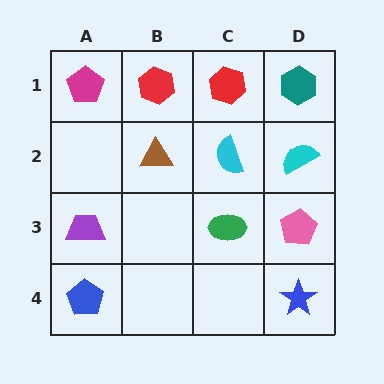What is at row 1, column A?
A magenta pentagon.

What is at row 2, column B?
A brown triangle.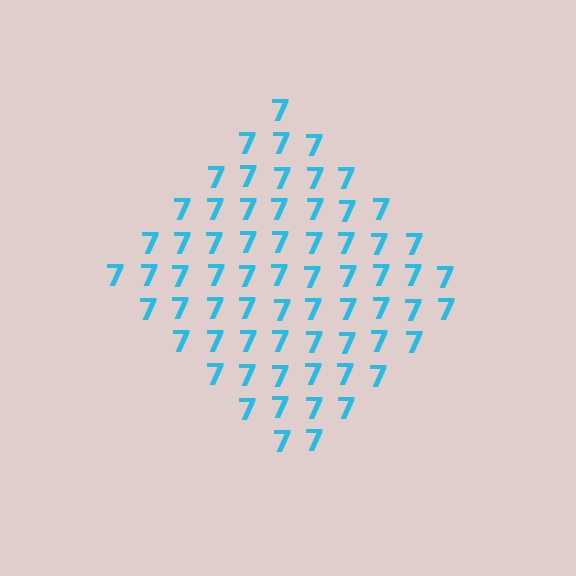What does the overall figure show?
The overall figure shows a diamond.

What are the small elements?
The small elements are digit 7's.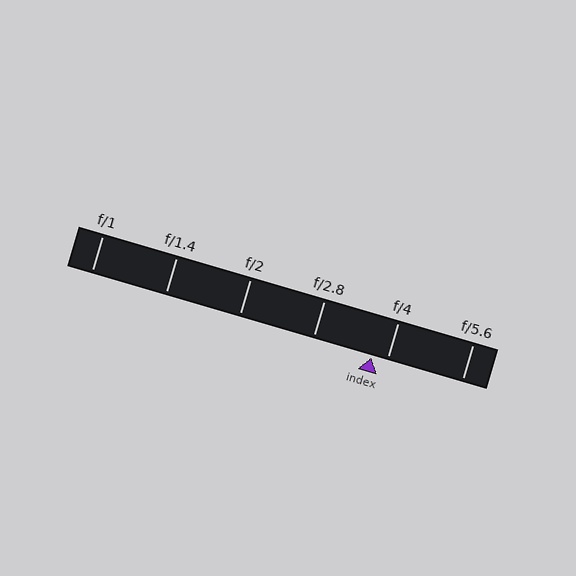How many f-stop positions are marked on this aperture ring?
There are 6 f-stop positions marked.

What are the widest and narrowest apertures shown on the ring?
The widest aperture shown is f/1 and the narrowest is f/5.6.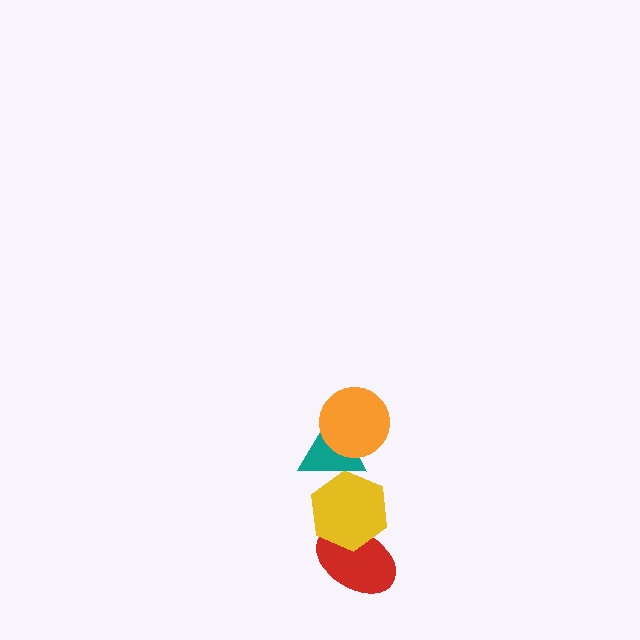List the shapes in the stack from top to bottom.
From top to bottom: the orange circle, the teal triangle, the yellow hexagon, the red ellipse.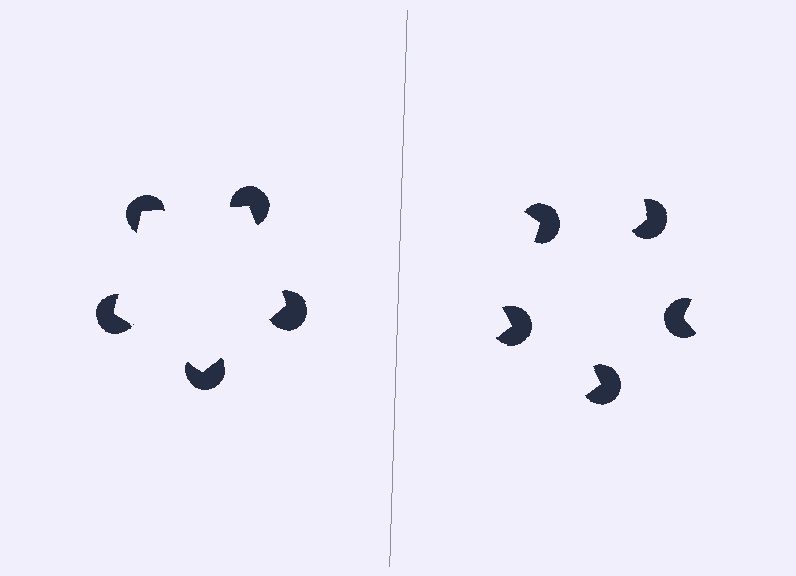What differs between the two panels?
The pac-man discs are positioned identically on both sides; only the wedge orientations differ. On the left they align to a pentagon; on the right they are misaligned.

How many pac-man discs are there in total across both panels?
10 — 5 on each side.